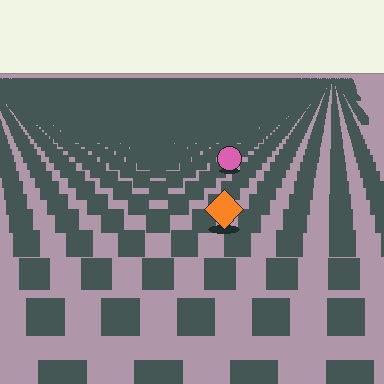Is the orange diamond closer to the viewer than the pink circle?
Yes. The orange diamond is closer — you can tell from the texture gradient: the ground texture is coarser near it.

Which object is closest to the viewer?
The orange diamond is closest. The texture marks near it are larger and more spread out.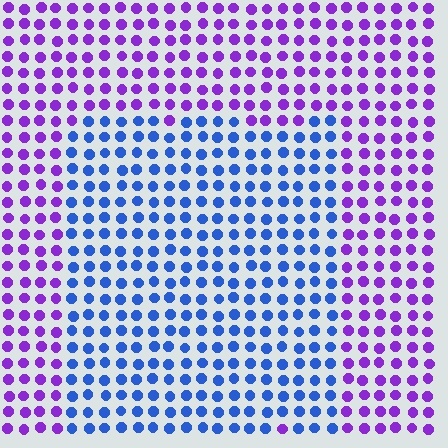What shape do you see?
I see a rectangle.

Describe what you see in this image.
The image is filled with small purple elements in a uniform arrangement. A rectangle-shaped region is visible where the elements are tinted to a slightly different hue, forming a subtle color boundary.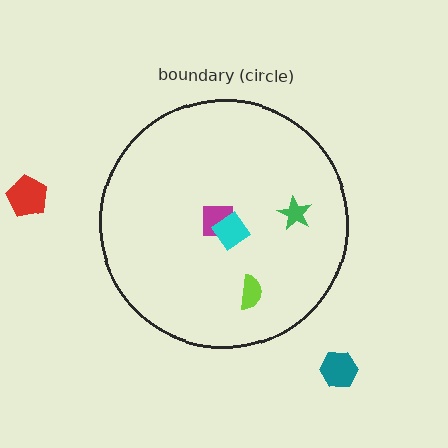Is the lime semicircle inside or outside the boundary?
Inside.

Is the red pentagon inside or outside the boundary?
Outside.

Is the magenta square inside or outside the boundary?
Inside.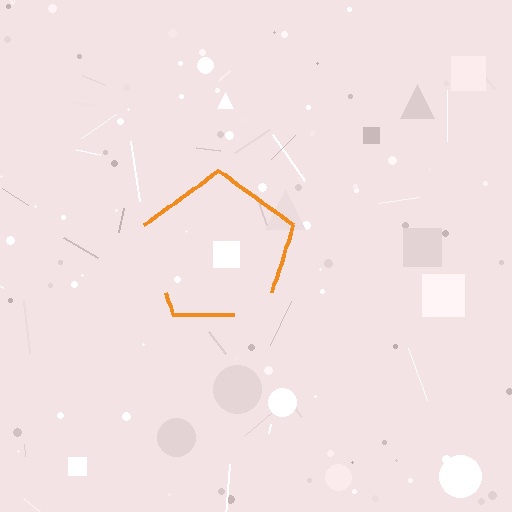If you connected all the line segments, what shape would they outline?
They would outline a pentagon.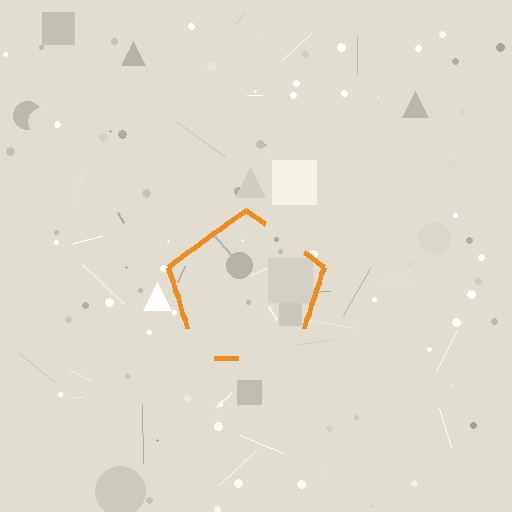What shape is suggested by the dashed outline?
The dashed outline suggests a pentagon.